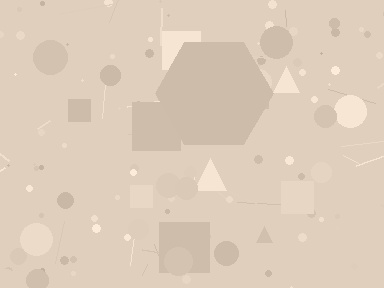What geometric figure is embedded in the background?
A hexagon is embedded in the background.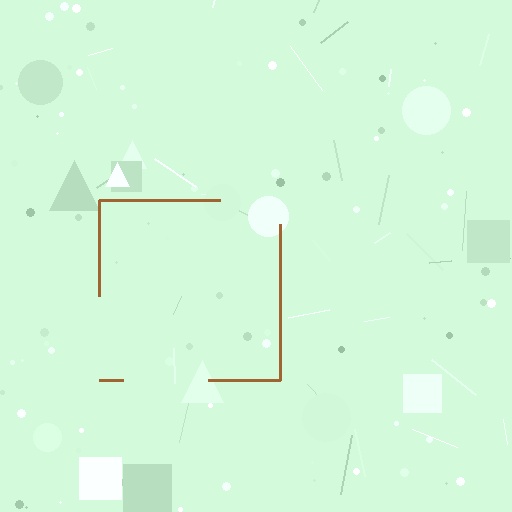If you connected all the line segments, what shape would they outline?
They would outline a square.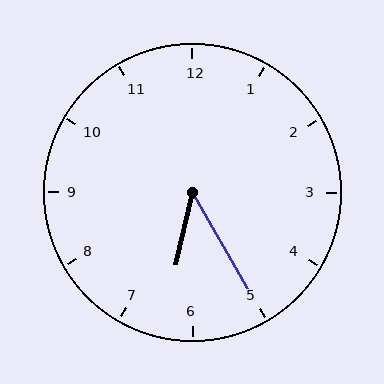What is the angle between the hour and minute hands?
Approximately 42 degrees.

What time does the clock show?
6:25.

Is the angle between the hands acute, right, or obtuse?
It is acute.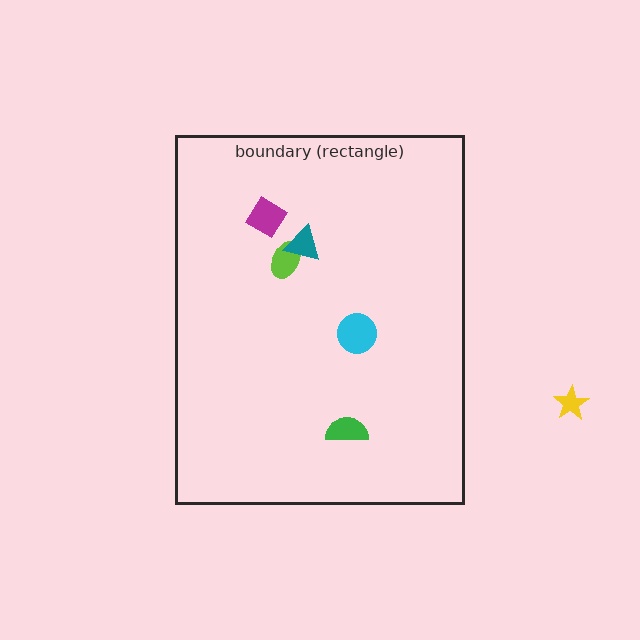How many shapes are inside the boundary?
5 inside, 1 outside.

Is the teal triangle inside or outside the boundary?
Inside.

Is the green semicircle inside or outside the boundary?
Inside.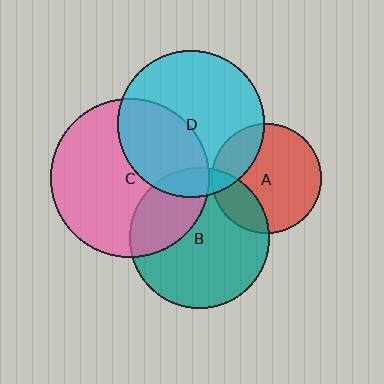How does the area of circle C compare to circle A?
Approximately 2.1 times.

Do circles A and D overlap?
Yes.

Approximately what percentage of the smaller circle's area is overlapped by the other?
Approximately 20%.